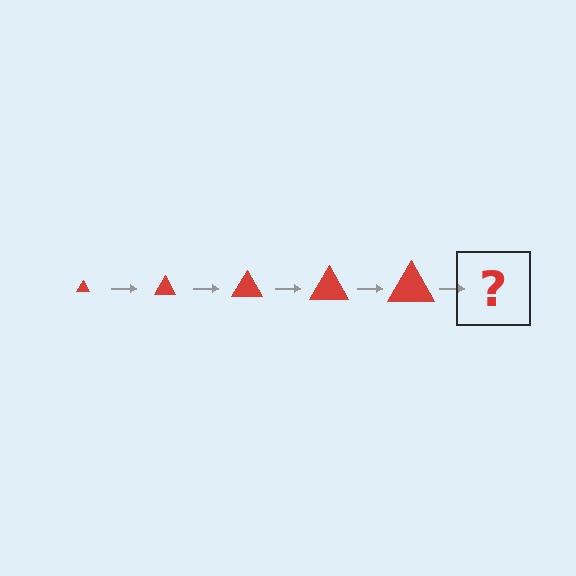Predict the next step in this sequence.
The next step is a red triangle, larger than the previous one.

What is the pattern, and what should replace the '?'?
The pattern is that the triangle gets progressively larger each step. The '?' should be a red triangle, larger than the previous one.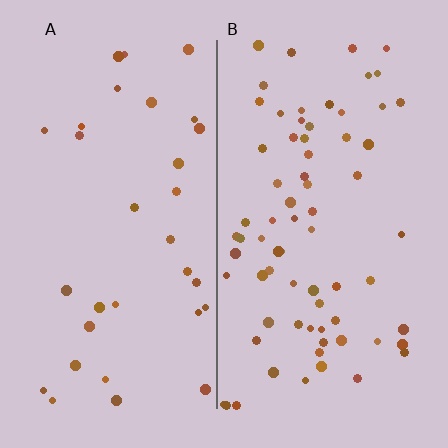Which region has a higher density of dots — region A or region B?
B (the right).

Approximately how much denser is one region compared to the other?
Approximately 2.2× — region B over region A.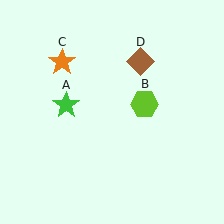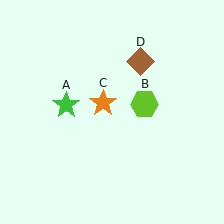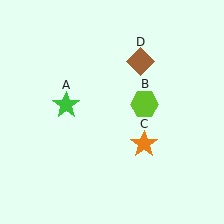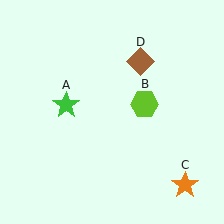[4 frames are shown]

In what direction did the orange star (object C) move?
The orange star (object C) moved down and to the right.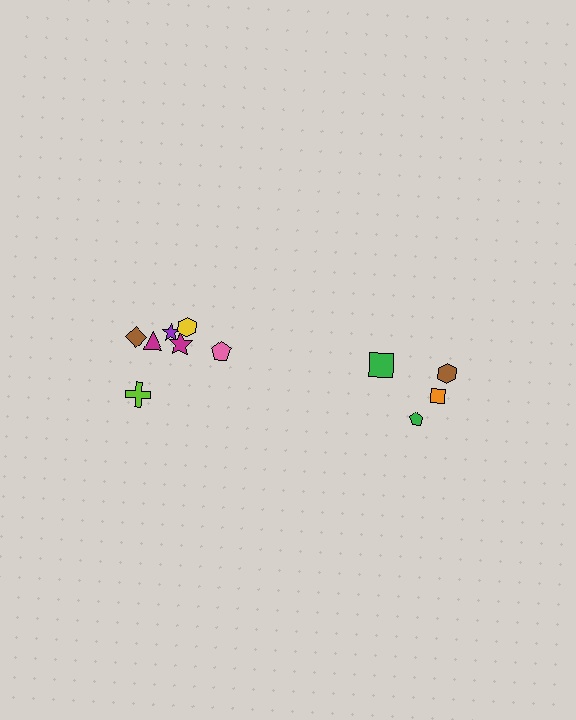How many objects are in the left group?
There are 7 objects.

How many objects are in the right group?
There are 4 objects.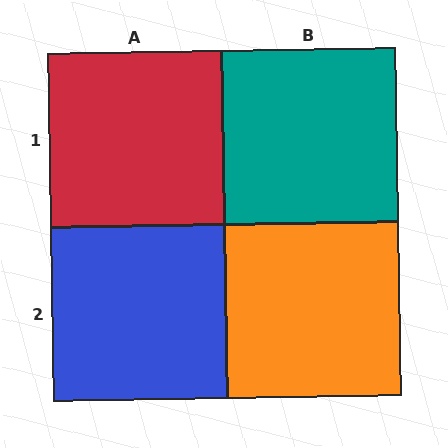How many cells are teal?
1 cell is teal.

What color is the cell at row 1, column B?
Teal.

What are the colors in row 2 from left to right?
Blue, orange.